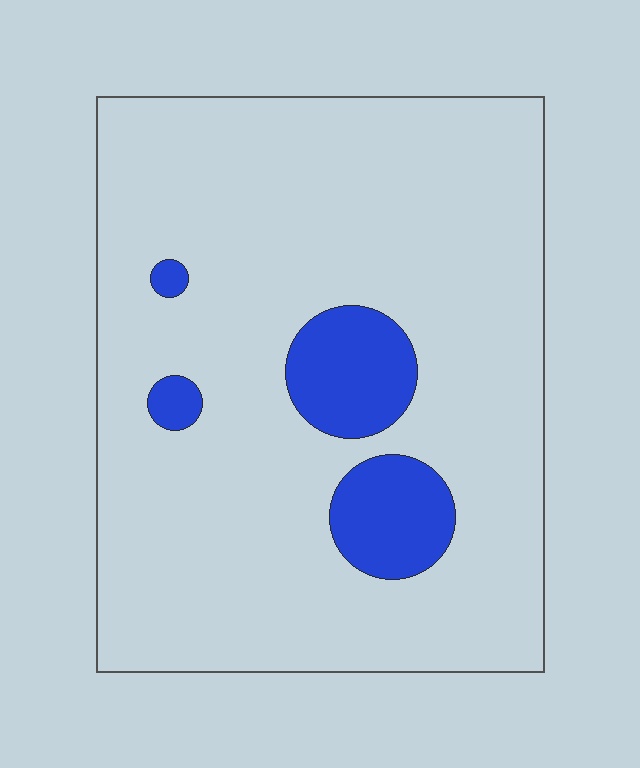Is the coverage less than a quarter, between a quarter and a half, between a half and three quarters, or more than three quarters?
Less than a quarter.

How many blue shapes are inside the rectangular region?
4.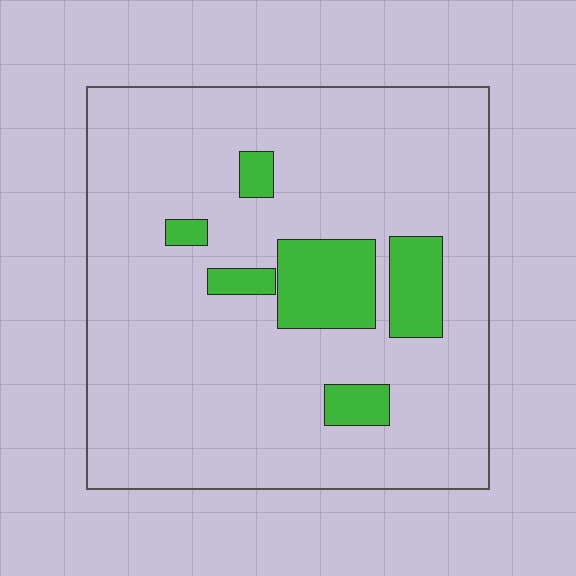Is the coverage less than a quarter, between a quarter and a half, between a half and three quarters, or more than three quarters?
Less than a quarter.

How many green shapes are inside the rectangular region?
6.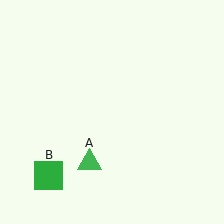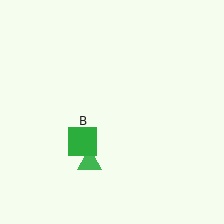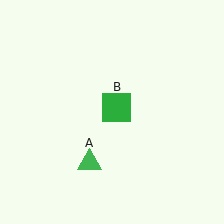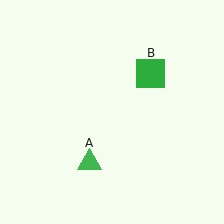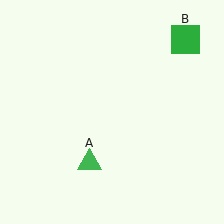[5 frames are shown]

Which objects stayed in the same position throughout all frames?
Green triangle (object A) remained stationary.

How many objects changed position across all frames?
1 object changed position: green square (object B).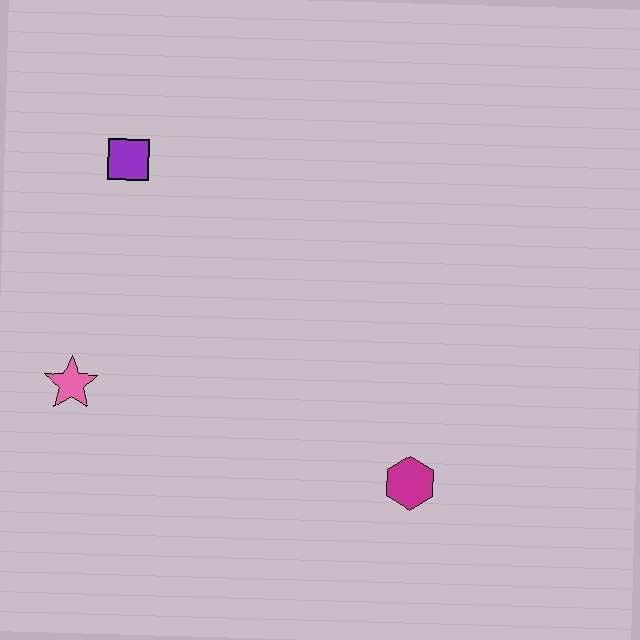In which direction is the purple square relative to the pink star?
The purple square is above the pink star.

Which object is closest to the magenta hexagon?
The pink star is closest to the magenta hexagon.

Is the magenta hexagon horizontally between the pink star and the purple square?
No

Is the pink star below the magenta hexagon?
No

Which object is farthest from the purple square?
The magenta hexagon is farthest from the purple square.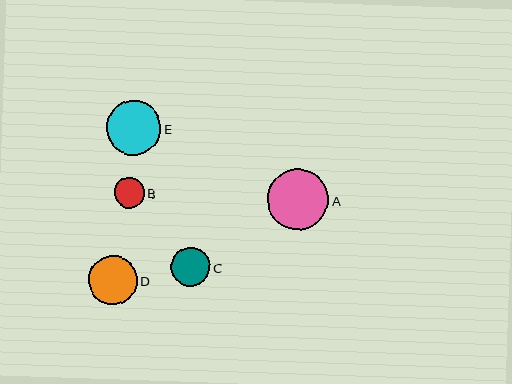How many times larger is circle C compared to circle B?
Circle C is approximately 1.3 times the size of circle B.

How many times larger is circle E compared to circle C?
Circle E is approximately 1.4 times the size of circle C.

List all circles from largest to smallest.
From largest to smallest: A, E, D, C, B.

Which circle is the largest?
Circle A is the largest with a size of approximately 61 pixels.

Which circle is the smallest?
Circle B is the smallest with a size of approximately 30 pixels.